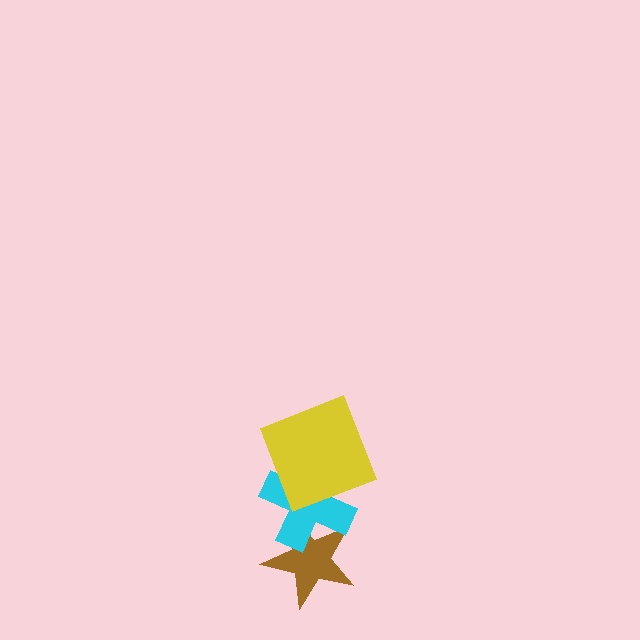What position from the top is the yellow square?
The yellow square is 1st from the top.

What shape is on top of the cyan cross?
The yellow square is on top of the cyan cross.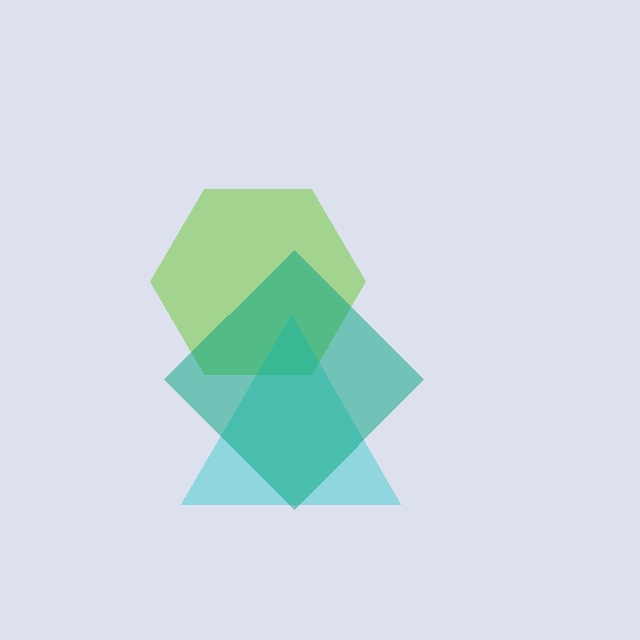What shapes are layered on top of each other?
The layered shapes are: a lime hexagon, a cyan triangle, a teal diamond.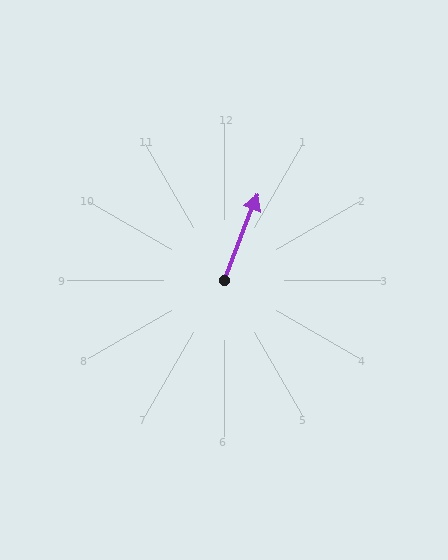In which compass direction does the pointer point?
North.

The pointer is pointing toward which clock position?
Roughly 1 o'clock.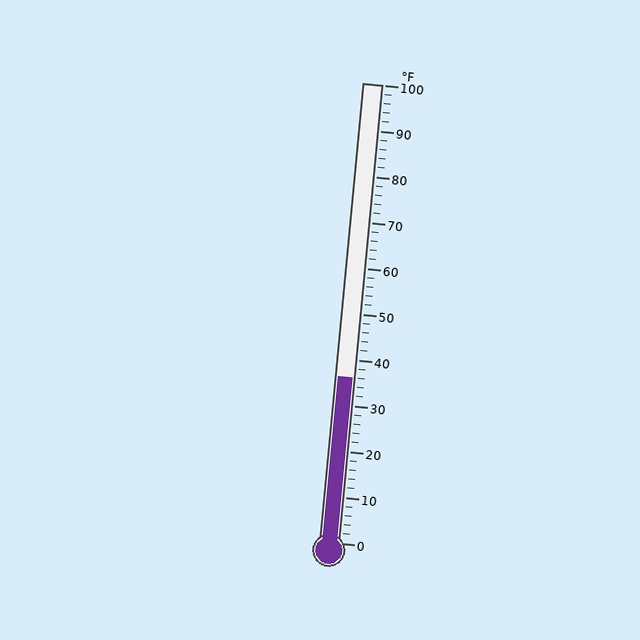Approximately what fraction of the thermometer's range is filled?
The thermometer is filled to approximately 35% of its range.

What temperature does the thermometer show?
The thermometer shows approximately 36°F.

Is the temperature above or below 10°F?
The temperature is above 10°F.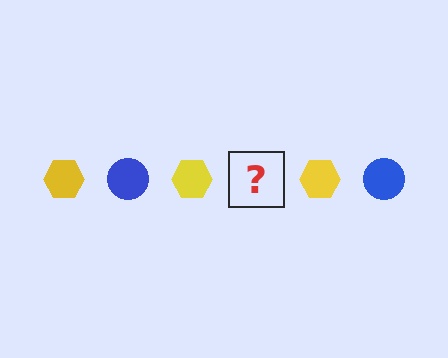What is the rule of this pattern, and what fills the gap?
The rule is that the pattern alternates between yellow hexagon and blue circle. The gap should be filled with a blue circle.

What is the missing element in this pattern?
The missing element is a blue circle.